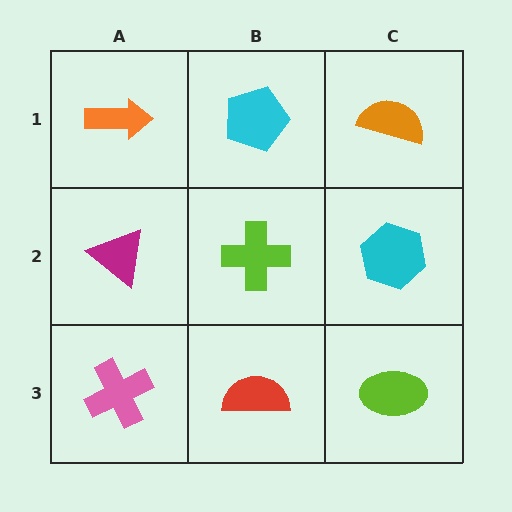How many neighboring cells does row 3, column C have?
2.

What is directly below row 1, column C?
A cyan hexagon.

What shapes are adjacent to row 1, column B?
A lime cross (row 2, column B), an orange arrow (row 1, column A), an orange semicircle (row 1, column C).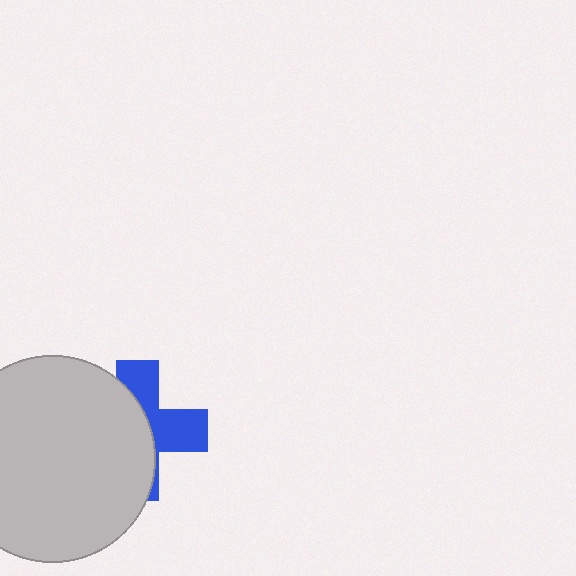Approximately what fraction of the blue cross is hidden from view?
Roughly 58% of the blue cross is hidden behind the light gray circle.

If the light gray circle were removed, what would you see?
You would see the complete blue cross.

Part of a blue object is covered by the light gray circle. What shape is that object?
It is a cross.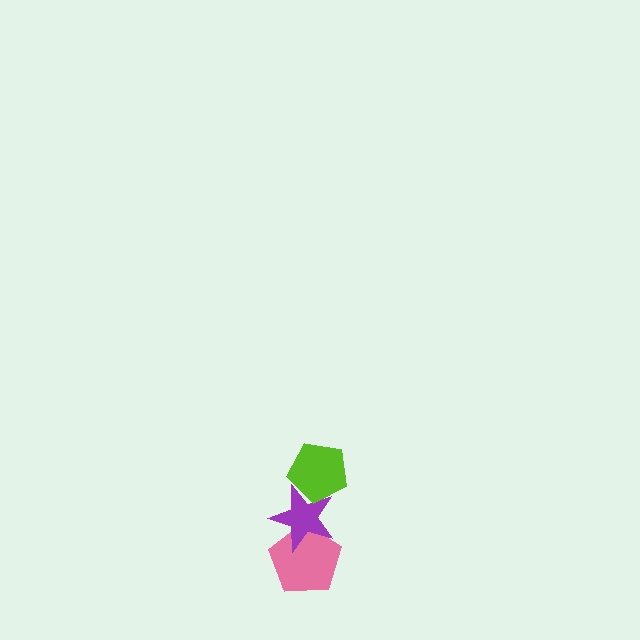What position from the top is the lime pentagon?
The lime pentagon is 1st from the top.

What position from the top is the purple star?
The purple star is 2nd from the top.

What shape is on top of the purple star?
The lime pentagon is on top of the purple star.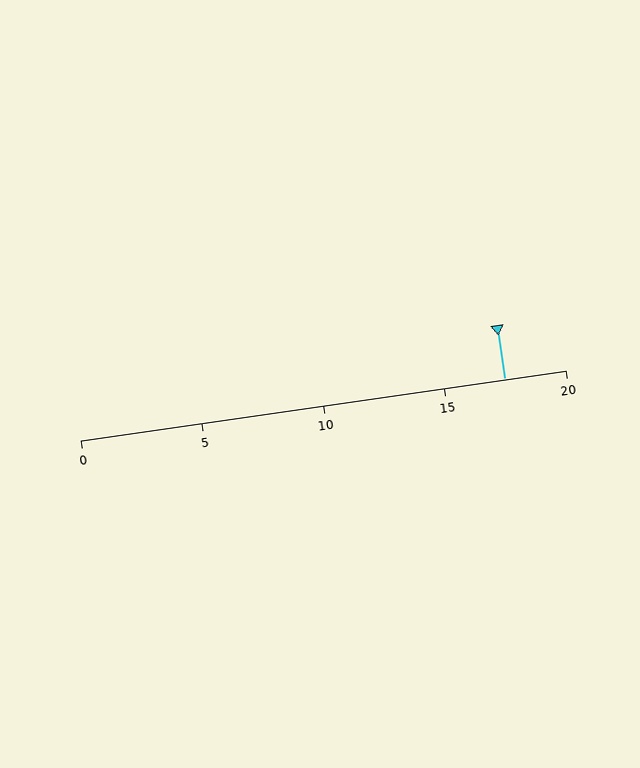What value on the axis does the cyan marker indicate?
The marker indicates approximately 17.5.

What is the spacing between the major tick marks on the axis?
The major ticks are spaced 5 apart.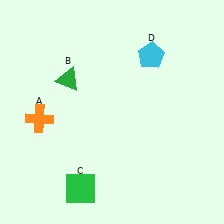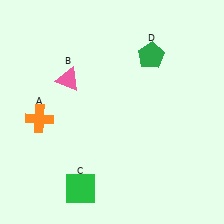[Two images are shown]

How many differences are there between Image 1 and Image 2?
There are 2 differences between the two images.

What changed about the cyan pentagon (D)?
In Image 1, D is cyan. In Image 2, it changed to green.